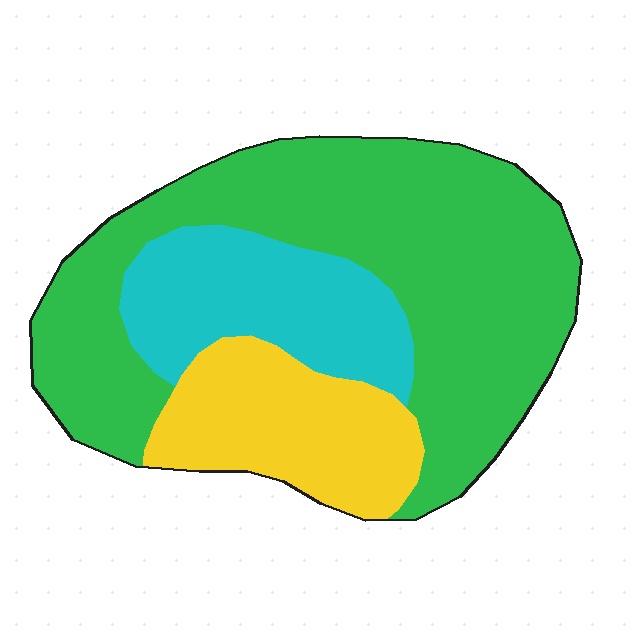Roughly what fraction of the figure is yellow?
Yellow takes up between a sixth and a third of the figure.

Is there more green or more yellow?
Green.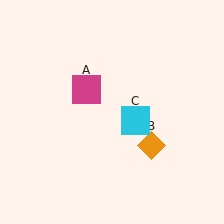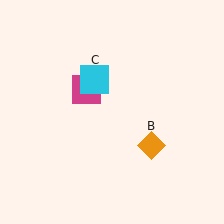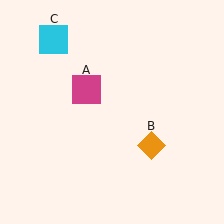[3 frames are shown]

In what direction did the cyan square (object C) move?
The cyan square (object C) moved up and to the left.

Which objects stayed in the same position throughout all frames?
Magenta square (object A) and orange diamond (object B) remained stationary.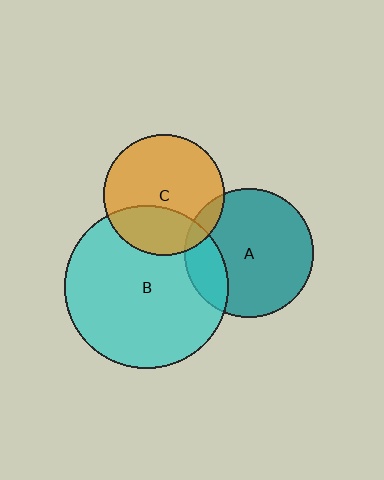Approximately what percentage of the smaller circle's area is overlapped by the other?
Approximately 20%.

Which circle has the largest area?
Circle B (cyan).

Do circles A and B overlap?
Yes.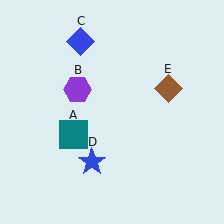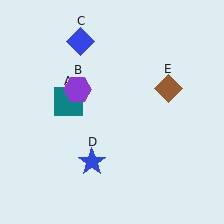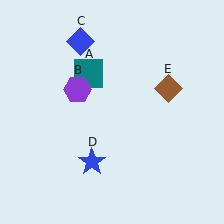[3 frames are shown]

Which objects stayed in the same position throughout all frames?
Purple hexagon (object B) and blue diamond (object C) and blue star (object D) and brown diamond (object E) remained stationary.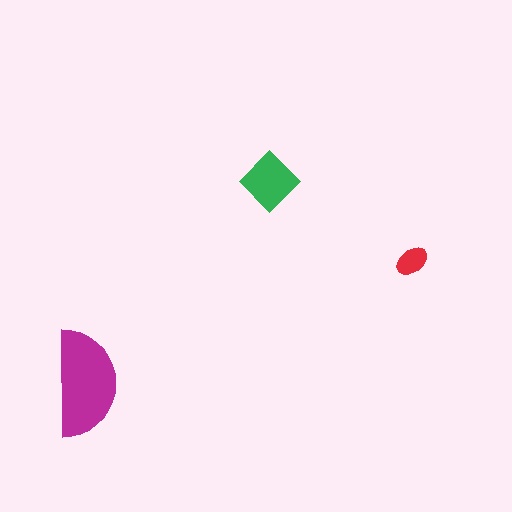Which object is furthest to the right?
The red ellipse is rightmost.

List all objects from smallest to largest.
The red ellipse, the green diamond, the magenta semicircle.